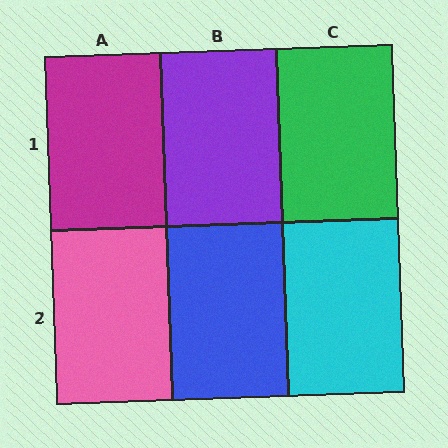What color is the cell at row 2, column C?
Cyan.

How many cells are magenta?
1 cell is magenta.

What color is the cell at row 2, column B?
Blue.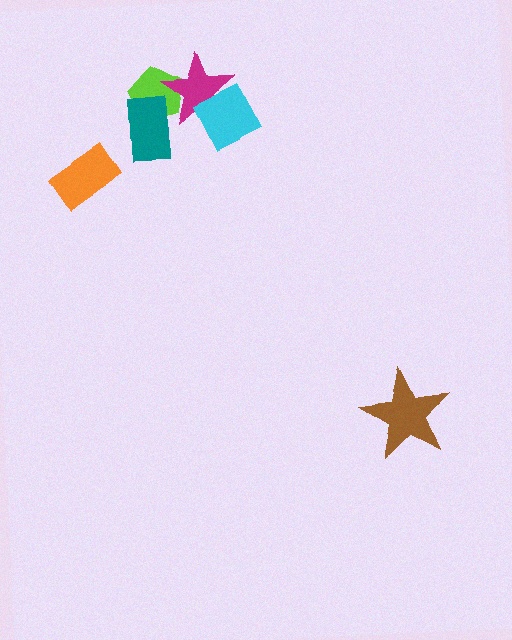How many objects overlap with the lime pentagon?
2 objects overlap with the lime pentagon.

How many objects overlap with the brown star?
0 objects overlap with the brown star.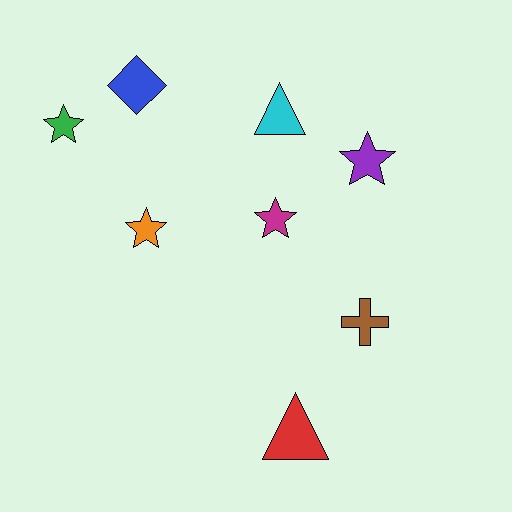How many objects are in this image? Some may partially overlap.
There are 8 objects.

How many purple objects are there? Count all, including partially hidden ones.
There is 1 purple object.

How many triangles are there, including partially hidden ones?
There are 2 triangles.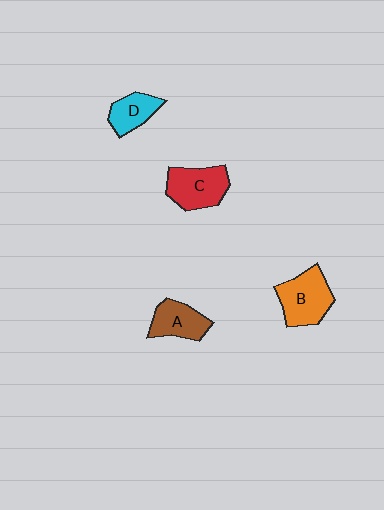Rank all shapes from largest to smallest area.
From largest to smallest: B (orange), C (red), A (brown), D (cyan).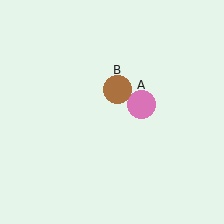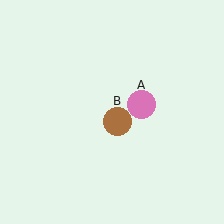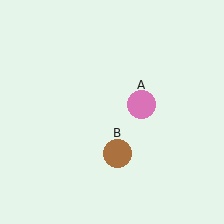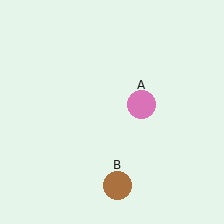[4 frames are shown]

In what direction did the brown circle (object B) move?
The brown circle (object B) moved down.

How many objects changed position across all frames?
1 object changed position: brown circle (object B).